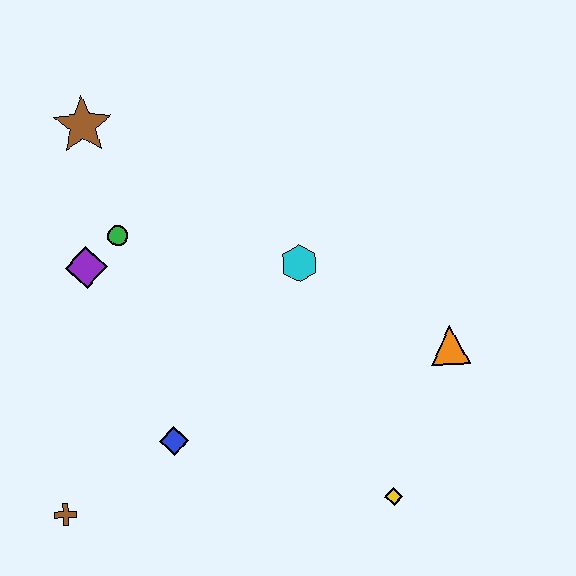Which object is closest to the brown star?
The green circle is closest to the brown star.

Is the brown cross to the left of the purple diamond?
Yes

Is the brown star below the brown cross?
No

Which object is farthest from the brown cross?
The orange triangle is farthest from the brown cross.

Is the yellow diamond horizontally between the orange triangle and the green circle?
Yes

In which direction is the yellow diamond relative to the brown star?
The yellow diamond is below the brown star.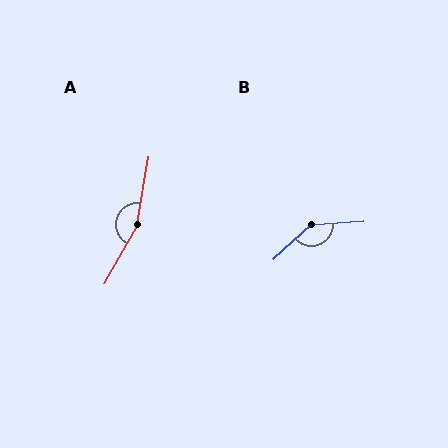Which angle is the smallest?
B, at approximately 140 degrees.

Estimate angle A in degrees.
Approximately 160 degrees.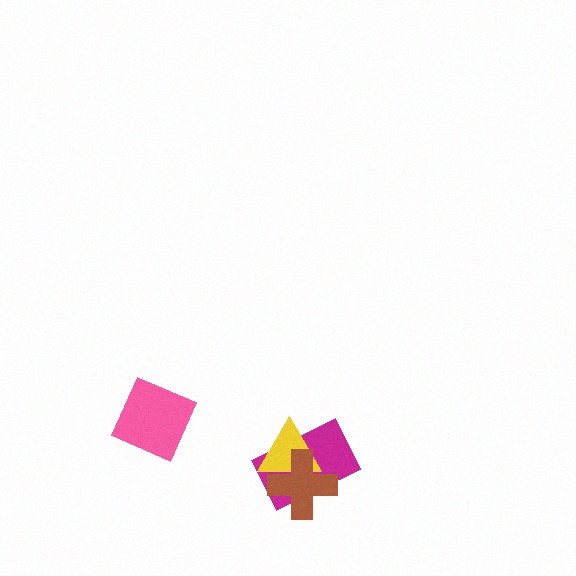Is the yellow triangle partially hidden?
Yes, it is partially covered by another shape.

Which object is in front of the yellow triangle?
The brown cross is in front of the yellow triangle.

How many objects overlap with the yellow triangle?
2 objects overlap with the yellow triangle.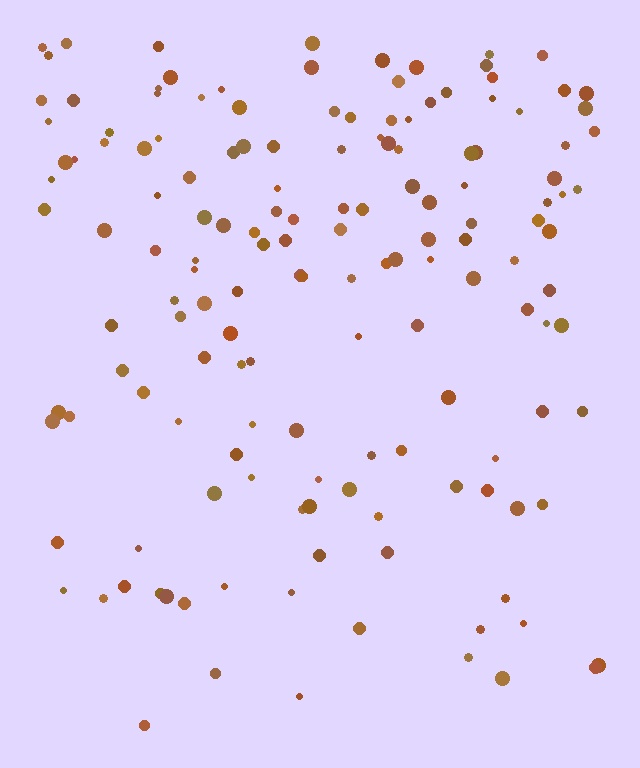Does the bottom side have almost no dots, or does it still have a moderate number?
Still a moderate number, just noticeably fewer than the top.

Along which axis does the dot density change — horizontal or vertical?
Vertical.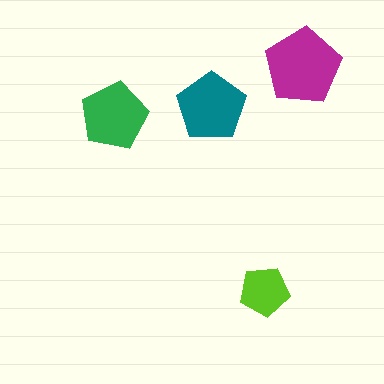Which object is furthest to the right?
The magenta pentagon is rightmost.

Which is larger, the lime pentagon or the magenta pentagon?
The magenta one.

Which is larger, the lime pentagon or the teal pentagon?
The teal one.